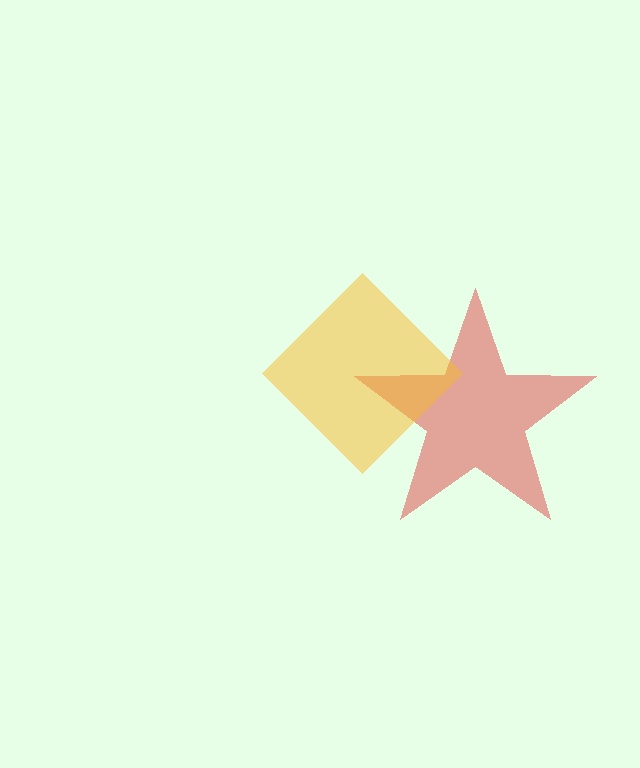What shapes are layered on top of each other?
The layered shapes are: a red star, a yellow diamond.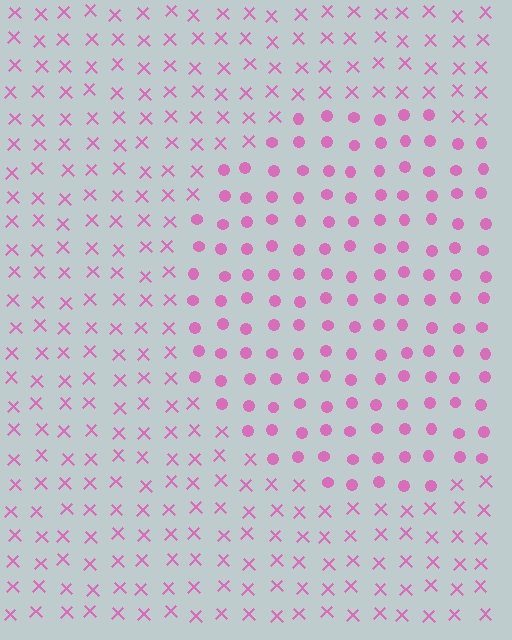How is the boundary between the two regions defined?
The boundary is defined by a change in element shape: circles inside vs. X marks outside. All elements share the same color and spacing.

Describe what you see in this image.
The image is filled with small pink elements arranged in a uniform grid. A circle-shaped region contains circles, while the surrounding area contains X marks. The boundary is defined purely by the change in element shape.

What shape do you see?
I see a circle.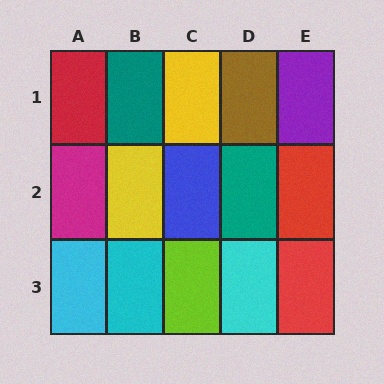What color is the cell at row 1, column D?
Brown.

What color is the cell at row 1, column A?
Red.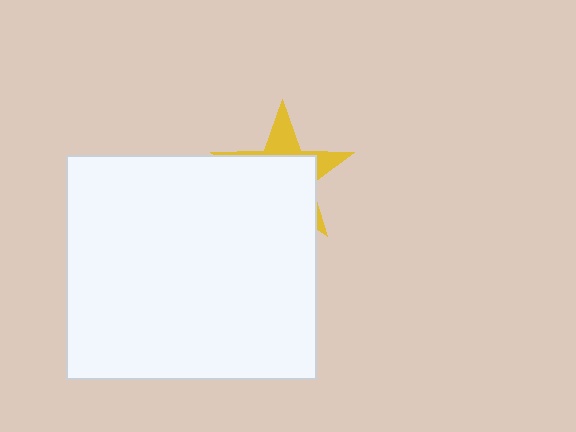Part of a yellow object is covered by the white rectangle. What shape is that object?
It is a star.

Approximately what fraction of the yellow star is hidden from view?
Roughly 69% of the yellow star is hidden behind the white rectangle.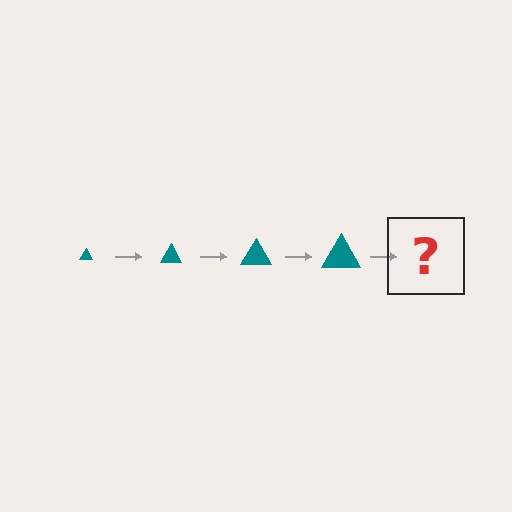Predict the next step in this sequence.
The next step is a teal triangle, larger than the previous one.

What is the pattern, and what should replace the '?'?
The pattern is that the triangle gets progressively larger each step. The '?' should be a teal triangle, larger than the previous one.